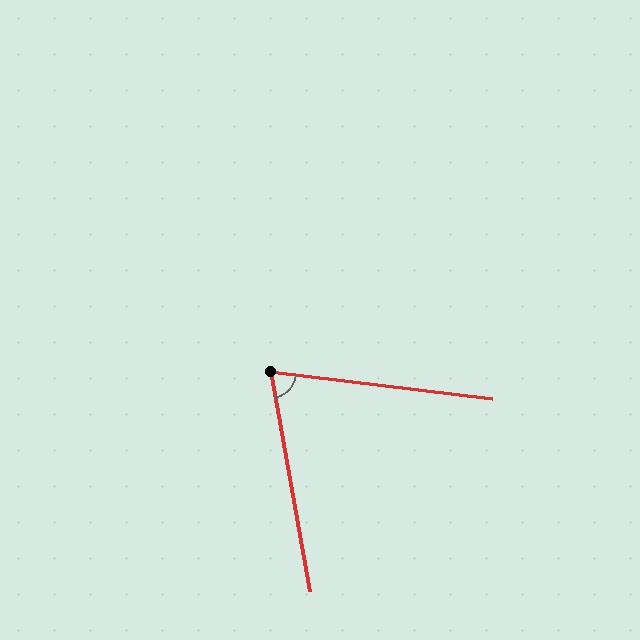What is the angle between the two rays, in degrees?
Approximately 73 degrees.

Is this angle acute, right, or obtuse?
It is acute.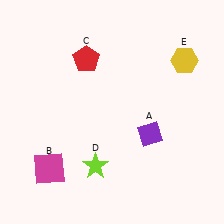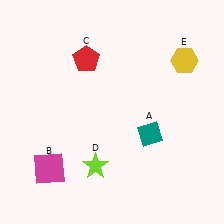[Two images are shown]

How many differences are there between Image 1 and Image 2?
There is 1 difference between the two images.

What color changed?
The diamond (A) changed from purple in Image 1 to teal in Image 2.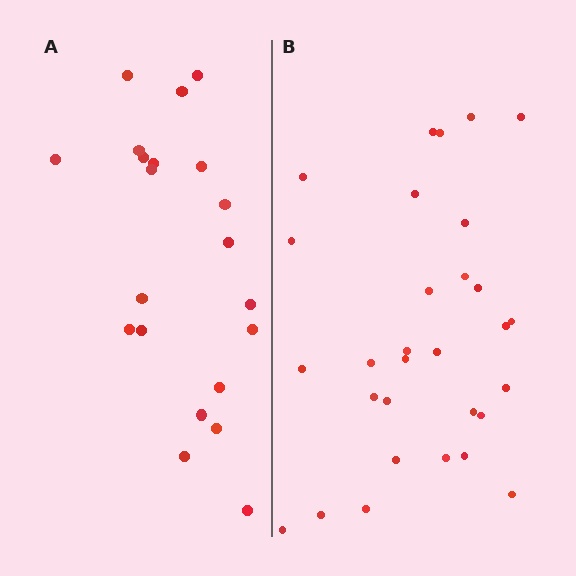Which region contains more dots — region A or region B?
Region B (the right region) has more dots.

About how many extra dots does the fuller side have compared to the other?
Region B has roughly 8 or so more dots than region A.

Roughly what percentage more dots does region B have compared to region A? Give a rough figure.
About 45% more.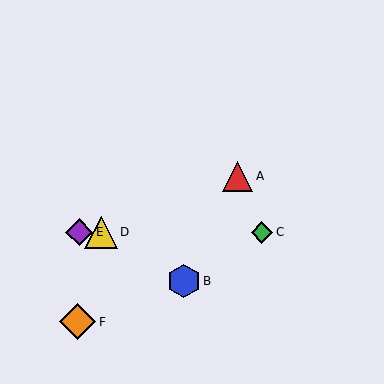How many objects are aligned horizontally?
3 objects (C, D, E) are aligned horizontally.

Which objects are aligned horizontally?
Objects C, D, E are aligned horizontally.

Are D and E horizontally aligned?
Yes, both are at y≈232.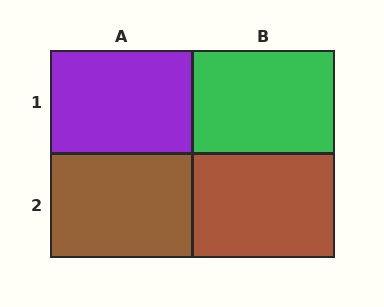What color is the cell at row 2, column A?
Brown.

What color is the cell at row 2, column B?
Brown.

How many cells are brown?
2 cells are brown.